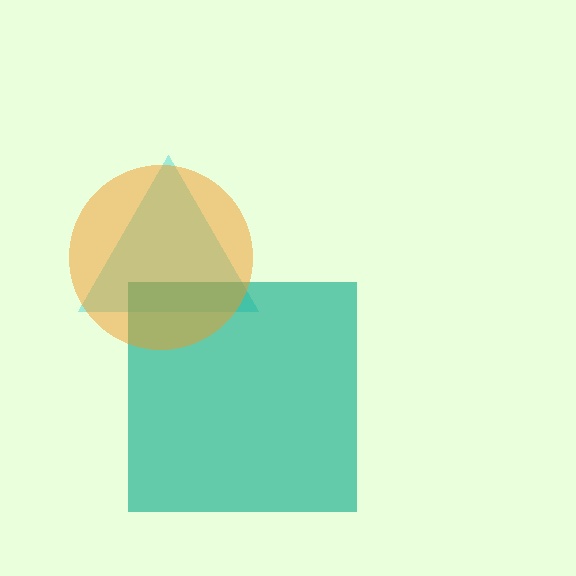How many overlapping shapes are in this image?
There are 3 overlapping shapes in the image.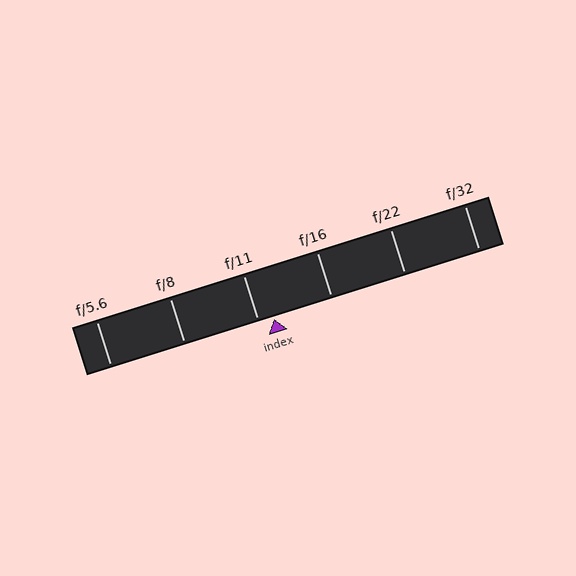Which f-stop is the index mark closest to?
The index mark is closest to f/11.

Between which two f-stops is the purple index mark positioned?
The index mark is between f/11 and f/16.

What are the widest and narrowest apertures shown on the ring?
The widest aperture shown is f/5.6 and the narrowest is f/32.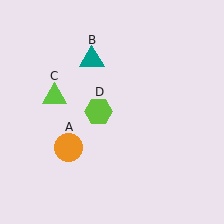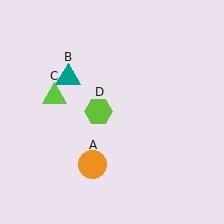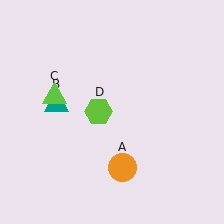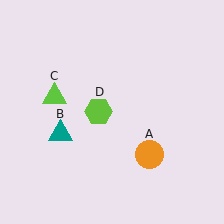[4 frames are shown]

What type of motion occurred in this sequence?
The orange circle (object A), teal triangle (object B) rotated counterclockwise around the center of the scene.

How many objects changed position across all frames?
2 objects changed position: orange circle (object A), teal triangle (object B).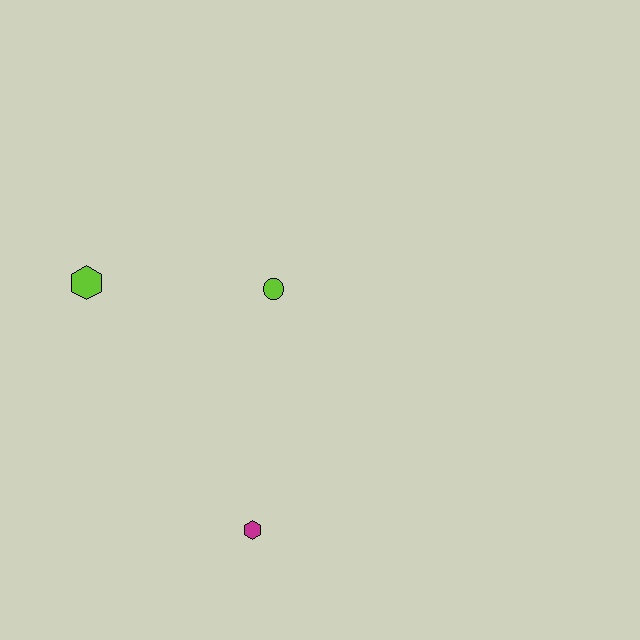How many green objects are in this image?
There are no green objects.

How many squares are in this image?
There are no squares.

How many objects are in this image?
There are 3 objects.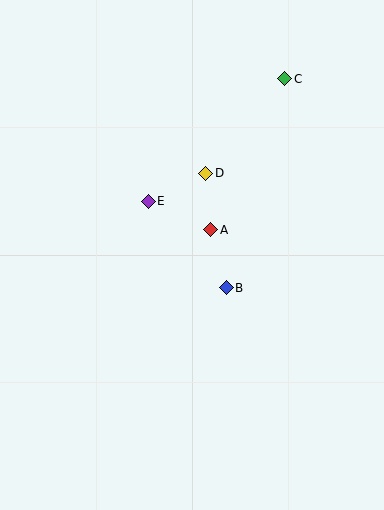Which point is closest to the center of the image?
Point A at (211, 230) is closest to the center.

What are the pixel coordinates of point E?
Point E is at (148, 201).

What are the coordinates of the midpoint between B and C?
The midpoint between B and C is at (255, 183).